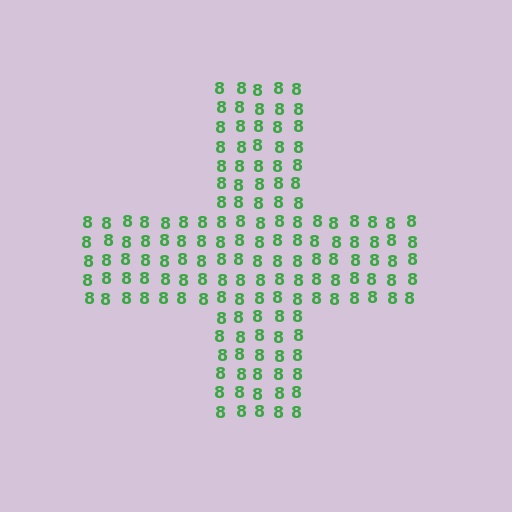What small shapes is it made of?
It is made of small digit 8's.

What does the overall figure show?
The overall figure shows a cross.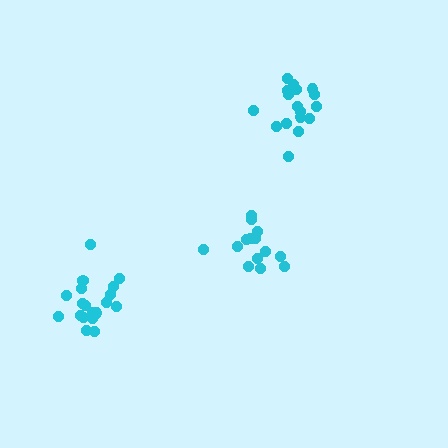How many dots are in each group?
Group 1: 14 dots, Group 2: 17 dots, Group 3: 19 dots (50 total).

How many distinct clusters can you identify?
There are 3 distinct clusters.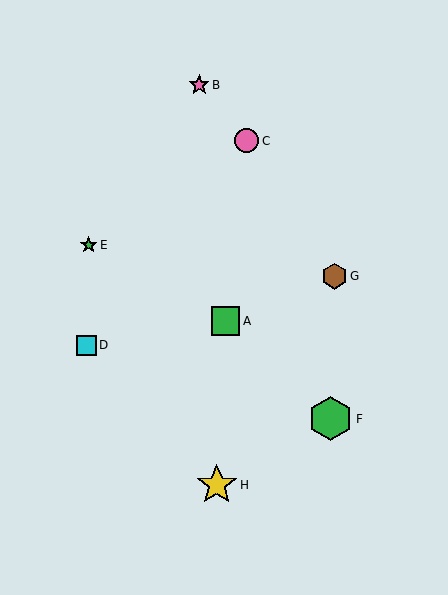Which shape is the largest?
The green hexagon (labeled F) is the largest.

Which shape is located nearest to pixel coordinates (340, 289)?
The brown hexagon (labeled G) at (334, 276) is nearest to that location.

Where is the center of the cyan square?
The center of the cyan square is at (86, 345).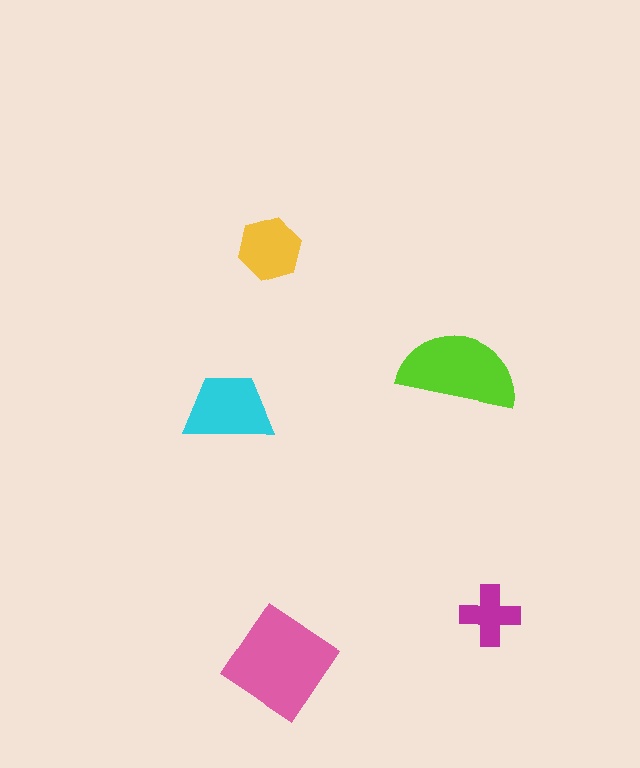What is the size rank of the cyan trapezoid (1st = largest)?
3rd.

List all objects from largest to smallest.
The pink diamond, the lime semicircle, the cyan trapezoid, the yellow hexagon, the magenta cross.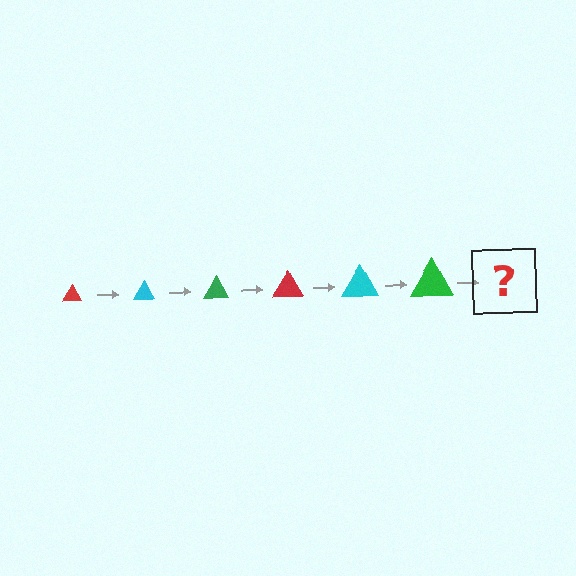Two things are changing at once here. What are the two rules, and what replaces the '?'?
The two rules are that the triangle grows larger each step and the color cycles through red, cyan, and green. The '?' should be a red triangle, larger than the previous one.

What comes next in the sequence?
The next element should be a red triangle, larger than the previous one.